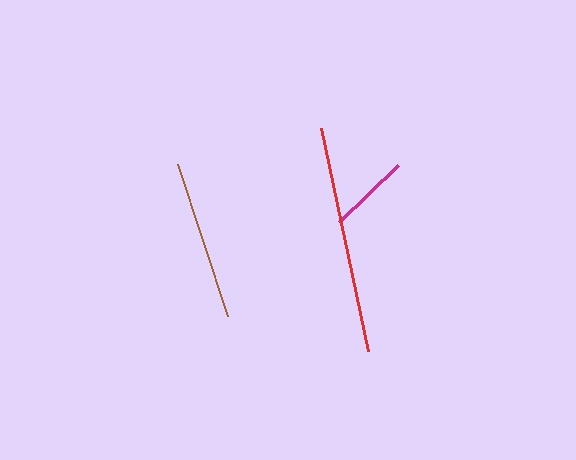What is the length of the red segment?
The red segment is approximately 228 pixels long.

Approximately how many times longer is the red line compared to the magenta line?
The red line is approximately 2.8 times the length of the magenta line.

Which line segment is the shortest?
The magenta line is the shortest at approximately 82 pixels.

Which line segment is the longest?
The red line is the longest at approximately 228 pixels.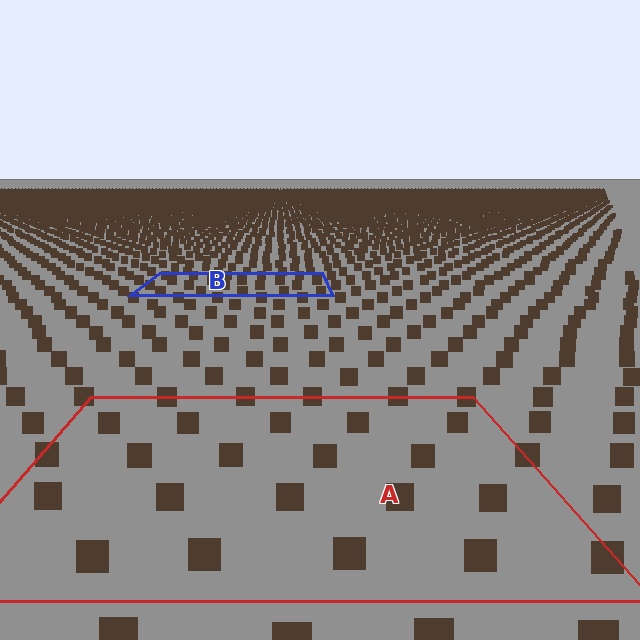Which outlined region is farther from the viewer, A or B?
Region B is farther from the viewer — the texture elements inside it appear smaller and more densely packed.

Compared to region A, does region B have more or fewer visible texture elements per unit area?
Region B has more texture elements per unit area — they are packed more densely because it is farther away.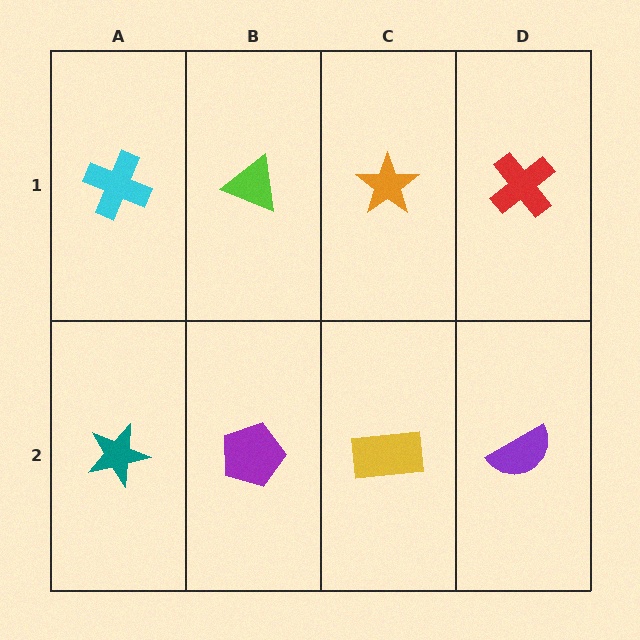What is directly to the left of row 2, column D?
A yellow rectangle.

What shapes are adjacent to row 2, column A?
A cyan cross (row 1, column A), a purple pentagon (row 2, column B).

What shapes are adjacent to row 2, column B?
A lime triangle (row 1, column B), a teal star (row 2, column A), a yellow rectangle (row 2, column C).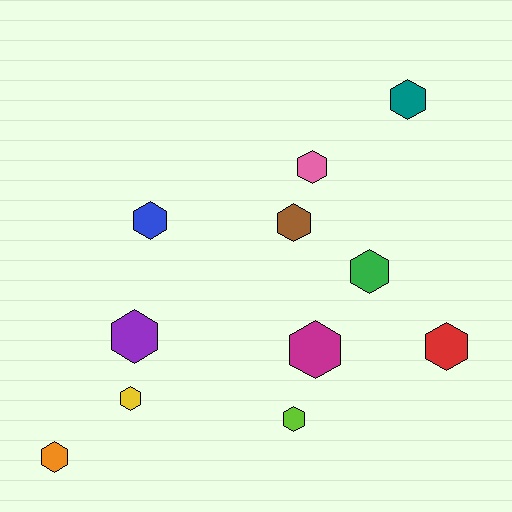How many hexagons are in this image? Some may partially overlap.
There are 11 hexagons.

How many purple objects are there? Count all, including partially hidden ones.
There is 1 purple object.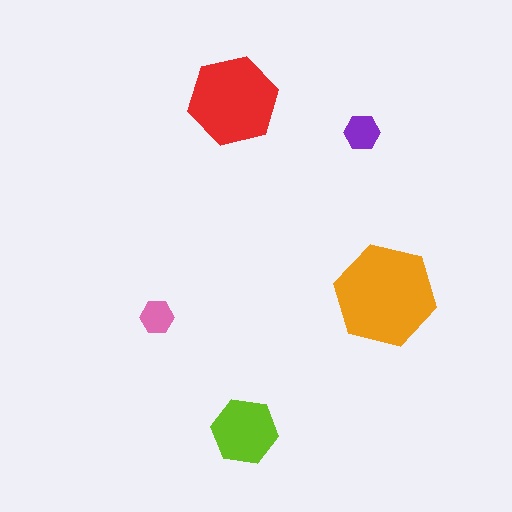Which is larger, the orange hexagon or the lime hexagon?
The orange one.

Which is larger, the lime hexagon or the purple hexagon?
The lime one.